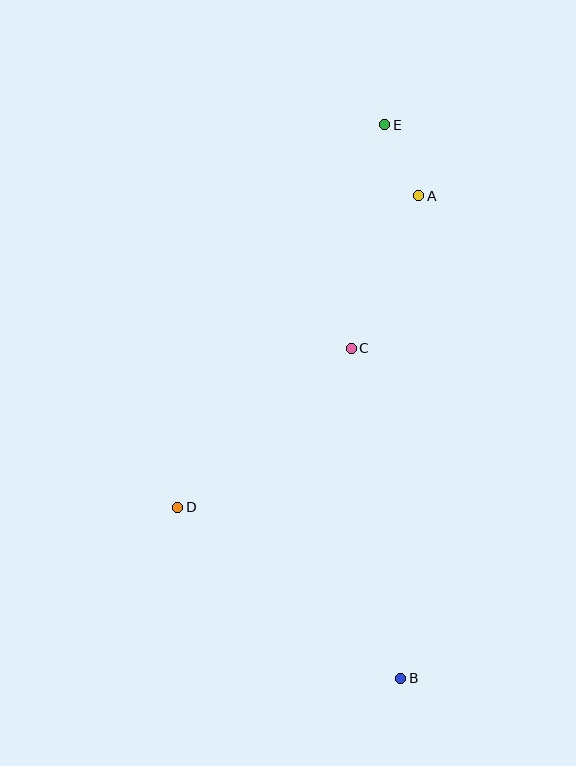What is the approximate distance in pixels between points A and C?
The distance between A and C is approximately 167 pixels.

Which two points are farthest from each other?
Points B and E are farthest from each other.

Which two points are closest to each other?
Points A and E are closest to each other.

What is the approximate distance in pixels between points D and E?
The distance between D and E is approximately 435 pixels.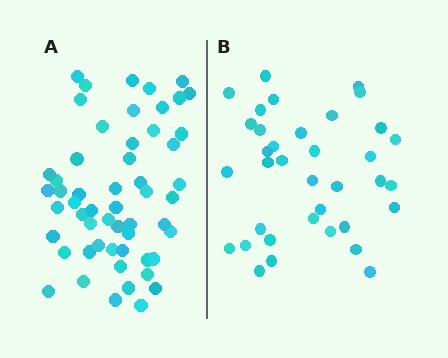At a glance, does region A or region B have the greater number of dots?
Region A (the left region) has more dots.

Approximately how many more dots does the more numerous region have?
Region A has approximately 20 more dots than region B.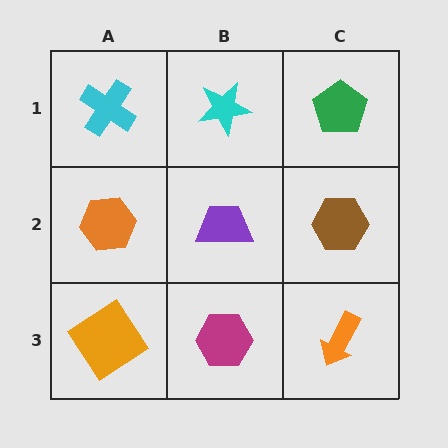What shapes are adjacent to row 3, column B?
A purple trapezoid (row 2, column B), an orange diamond (row 3, column A), an orange arrow (row 3, column C).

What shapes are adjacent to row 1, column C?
A brown hexagon (row 2, column C), a cyan star (row 1, column B).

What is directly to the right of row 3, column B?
An orange arrow.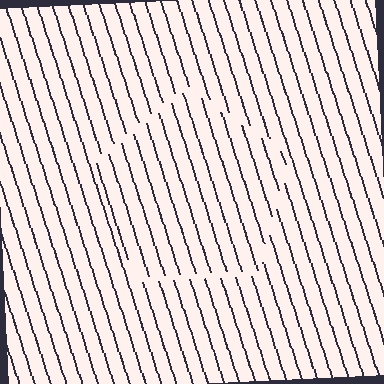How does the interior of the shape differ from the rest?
The interior of the shape contains the same grating, shifted by half a period — the contour is defined by the phase discontinuity where line-ends from the inner and outer gratings abut.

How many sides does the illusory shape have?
5 sides — the line-ends trace a pentagon.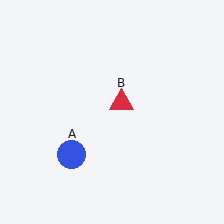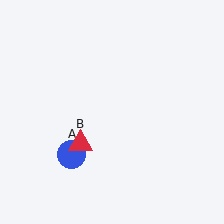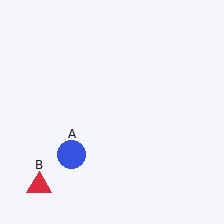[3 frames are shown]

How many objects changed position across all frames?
1 object changed position: red triangle (object B).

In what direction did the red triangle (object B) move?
The red triangle (object B) moved down and to the left.